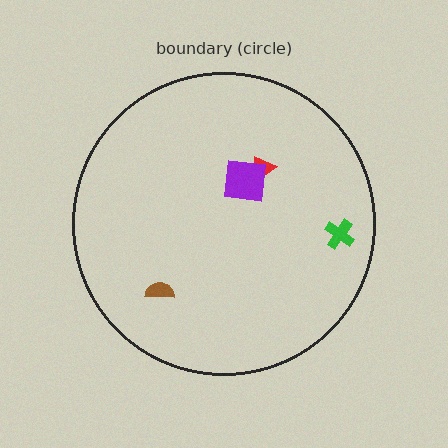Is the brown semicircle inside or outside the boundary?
Inside.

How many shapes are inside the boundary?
4 inside, 0 outside.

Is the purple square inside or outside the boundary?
Inside.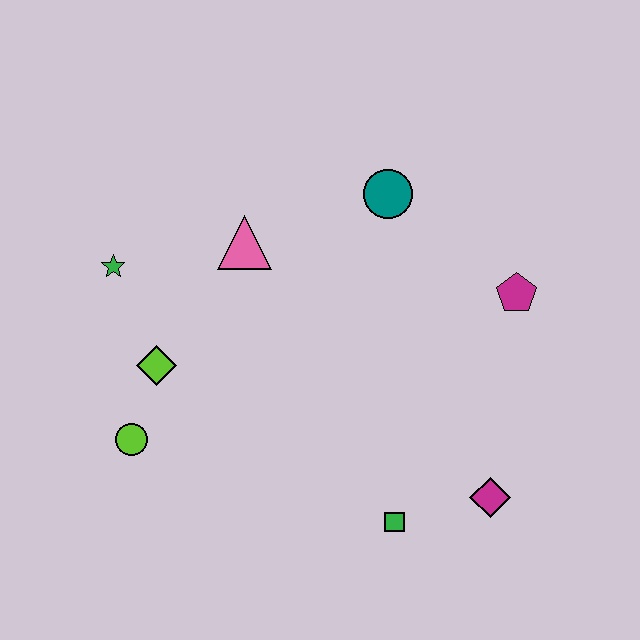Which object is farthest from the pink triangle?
The magenta diamond is farthest from the pink triangle.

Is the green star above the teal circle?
No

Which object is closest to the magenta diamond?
The green square is closest to the magenta diamond.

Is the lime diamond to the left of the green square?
Yes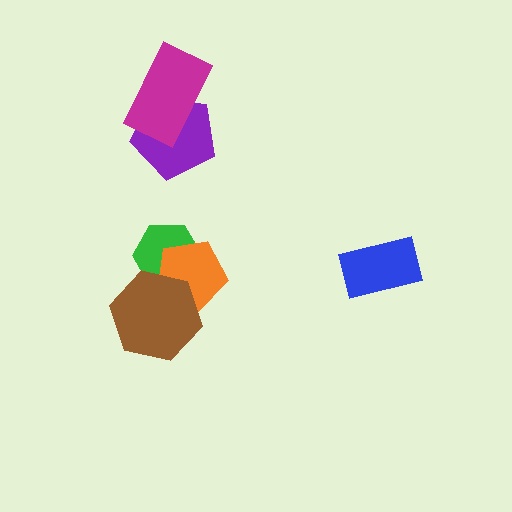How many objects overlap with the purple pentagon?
1 object overlaps with the purple pentagon.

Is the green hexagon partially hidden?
Yes, it is partially covered by another shape.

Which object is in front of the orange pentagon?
The brown hexagon is in front of the orange pentagon.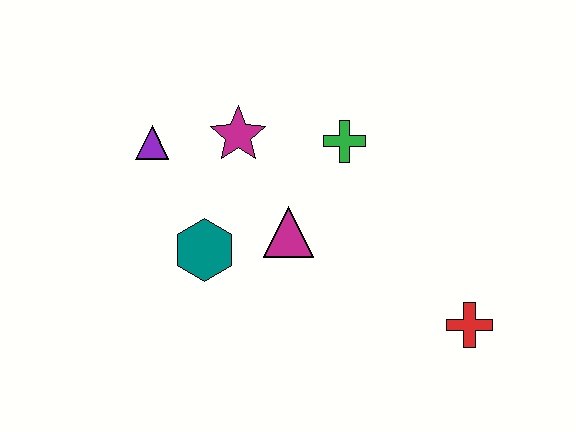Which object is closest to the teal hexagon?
The magenta triangle is closest to the teal hexagon.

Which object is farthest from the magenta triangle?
The red cross is farthest from the magenta triangle.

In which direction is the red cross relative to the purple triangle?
The red cross is to the right of the purple triangle.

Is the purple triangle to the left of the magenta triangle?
Yes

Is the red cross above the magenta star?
No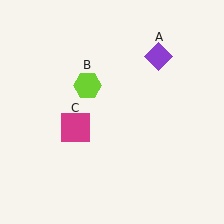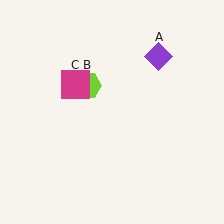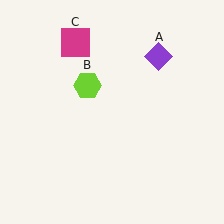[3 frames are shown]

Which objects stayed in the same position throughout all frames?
Purple diamond (object A) and lime hexagon (object B) remained stationary.